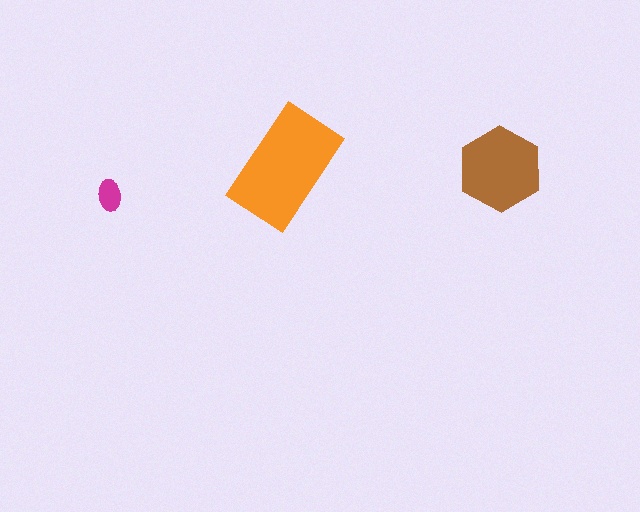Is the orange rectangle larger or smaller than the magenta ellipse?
Larger.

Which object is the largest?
The orange rectangle.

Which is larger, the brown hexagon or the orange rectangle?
The orange rectangle.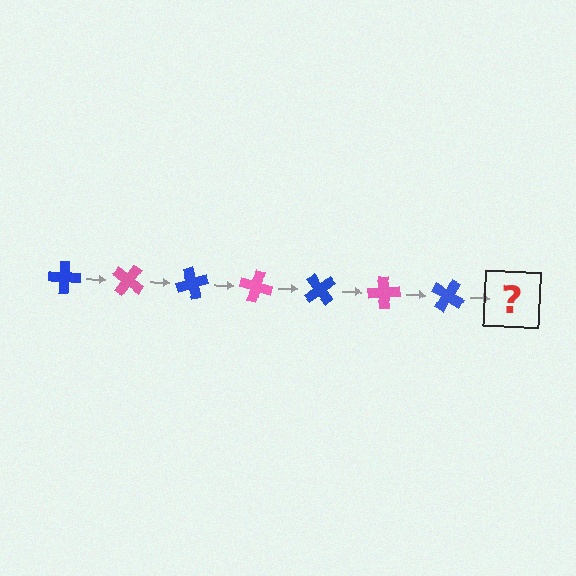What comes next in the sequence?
The next element should be a pink cross, rotated 245 degrees from the start.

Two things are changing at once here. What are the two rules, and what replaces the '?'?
The two rules are that it rotates 35 degrees each step and the color cycles through blue and pink. The '?' should be a pink cross, rotated 245 degrees from the start.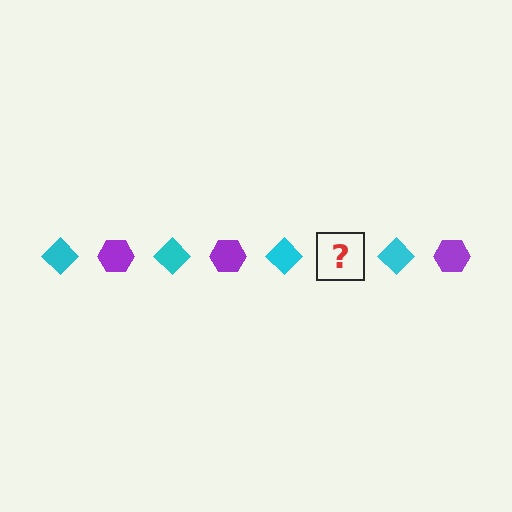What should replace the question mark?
The question mark should be replaced with a purple hexagon.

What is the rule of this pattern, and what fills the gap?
The rule is that the pattern alternates between cyan diamond and purple hexagon. The gap should be filled with a purple hexagon.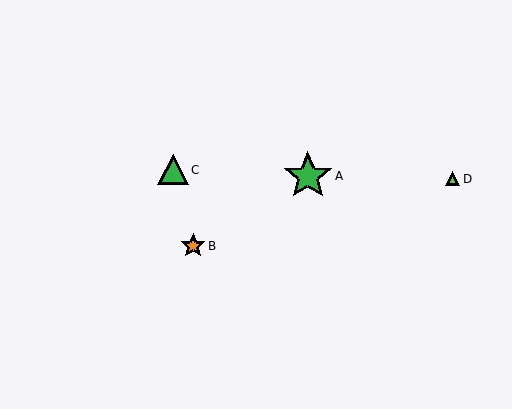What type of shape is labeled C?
Shape C is a green triangle.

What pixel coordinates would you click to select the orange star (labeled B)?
Click at (193, 246) to select the orange star B.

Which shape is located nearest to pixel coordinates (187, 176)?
The green triangle (labeled C) at (173, 170) is nearest to that location.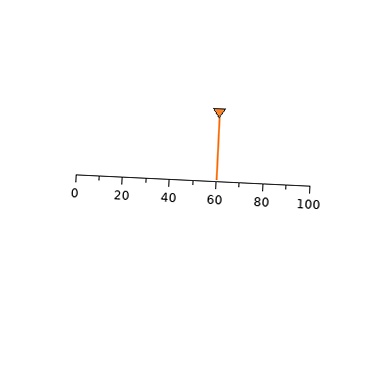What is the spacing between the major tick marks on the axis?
The major ticks are spaced 20 apart.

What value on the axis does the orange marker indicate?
The marker indicates approximately 60.